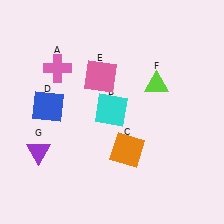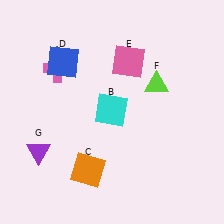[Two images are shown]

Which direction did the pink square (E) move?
The pink square (E) moved right.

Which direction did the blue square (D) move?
The blue square (D) moved up.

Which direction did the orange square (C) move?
The orange square (C) moved left.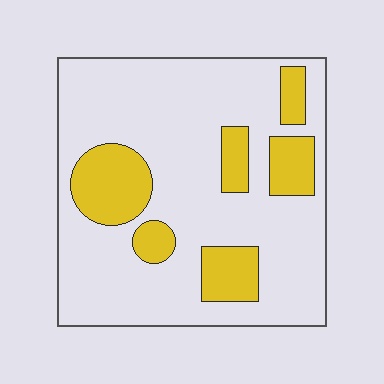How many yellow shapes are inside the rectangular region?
6.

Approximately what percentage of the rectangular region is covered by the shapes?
Approximately 20%.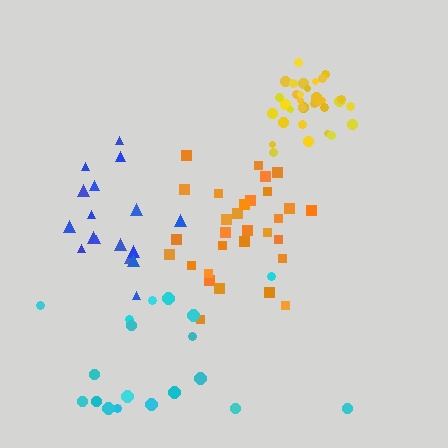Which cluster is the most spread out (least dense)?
Cyan.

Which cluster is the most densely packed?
Yellow.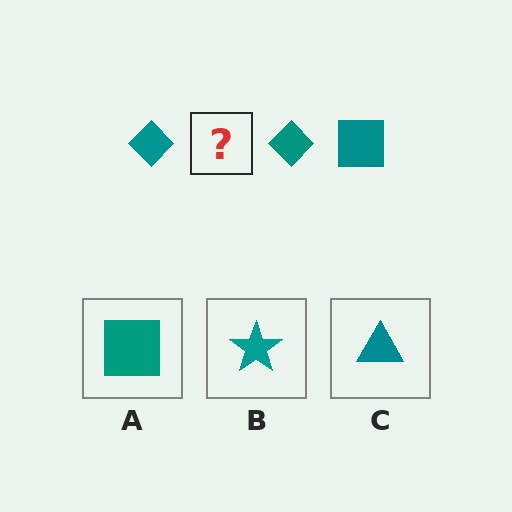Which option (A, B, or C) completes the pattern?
A.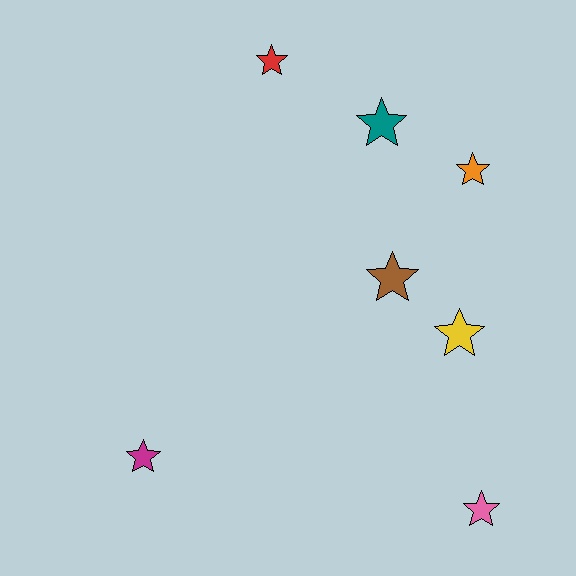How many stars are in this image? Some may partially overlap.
There are 7 stars.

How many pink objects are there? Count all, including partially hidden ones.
There is 1 pink object.